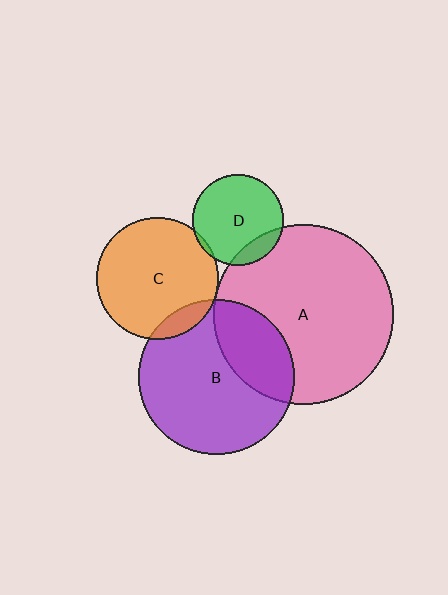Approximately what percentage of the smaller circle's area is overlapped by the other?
Approximately 5%.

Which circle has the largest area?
Circle A (pink).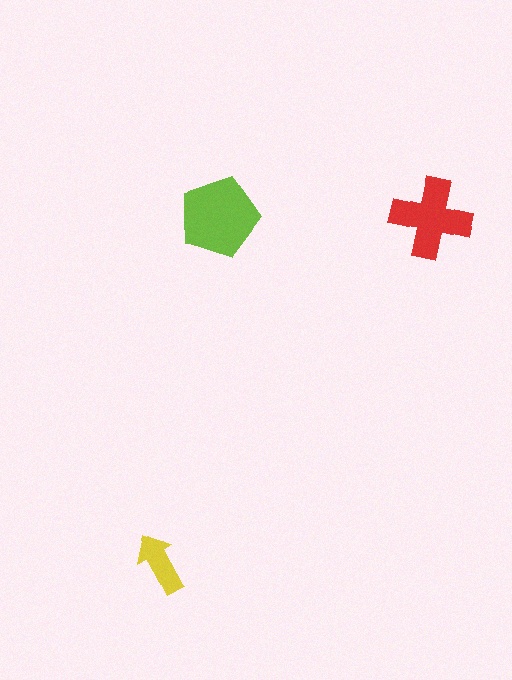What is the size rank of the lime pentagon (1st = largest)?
1st.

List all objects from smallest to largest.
The yellow arrow, the red cross, the lime pentagon.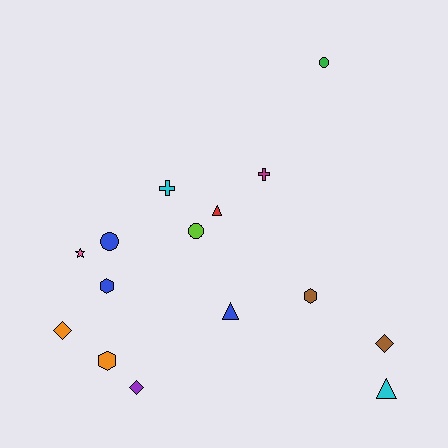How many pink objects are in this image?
There is 1 pink object.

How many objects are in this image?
There are 15 objects.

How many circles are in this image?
There are 3 circles.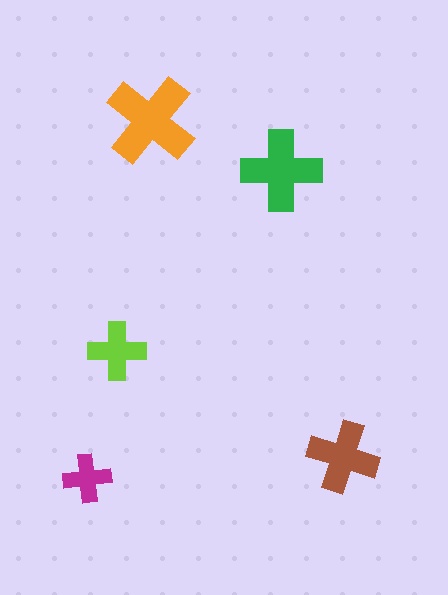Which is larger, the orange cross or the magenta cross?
The orange one.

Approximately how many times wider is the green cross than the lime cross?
About 1.5 times wider.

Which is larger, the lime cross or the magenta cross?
The lime one.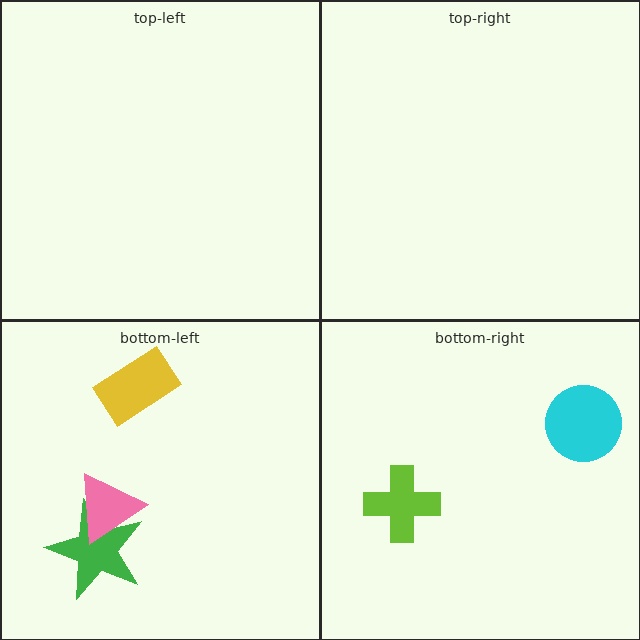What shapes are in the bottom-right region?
The lime cross, the cyan circle.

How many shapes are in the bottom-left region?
3.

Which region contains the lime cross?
The bottom-right region.